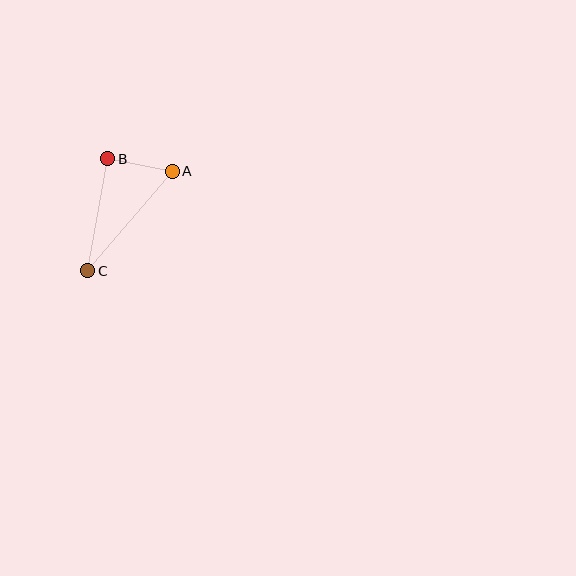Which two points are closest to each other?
Points A and B are closest to each other.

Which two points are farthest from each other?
Points A and C are farthest from each other.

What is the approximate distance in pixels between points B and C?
The distance between B and C is approximately 114 pixels.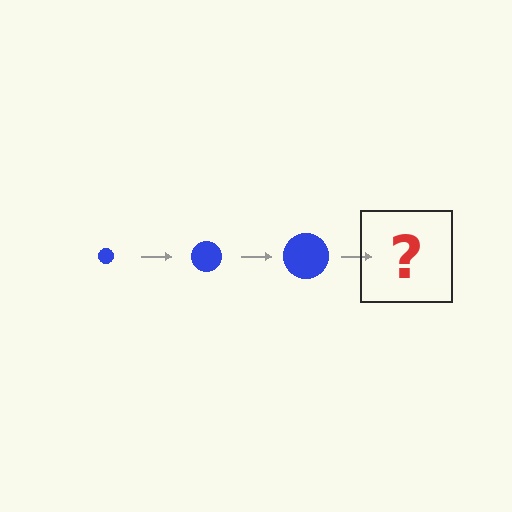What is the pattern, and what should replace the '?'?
The pattern is that the circle gets progressively larger each step. The '?' should be a blue circle, larger than the previous one.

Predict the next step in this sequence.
The next step is a blue circle, larger than the previous one.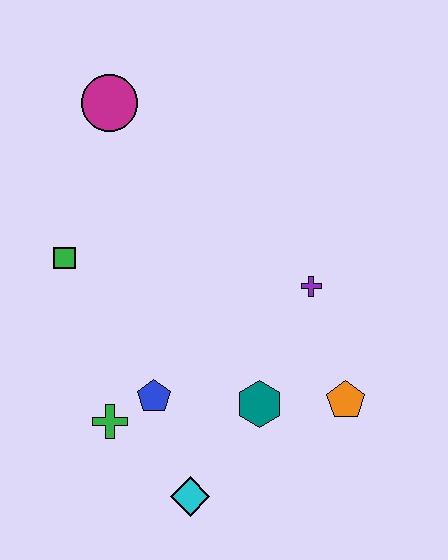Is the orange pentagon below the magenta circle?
Yes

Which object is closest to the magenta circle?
The green square is closest to the magenta circle.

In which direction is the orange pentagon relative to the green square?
The orange pentagon is to the right of the green square.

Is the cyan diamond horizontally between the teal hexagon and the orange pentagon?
No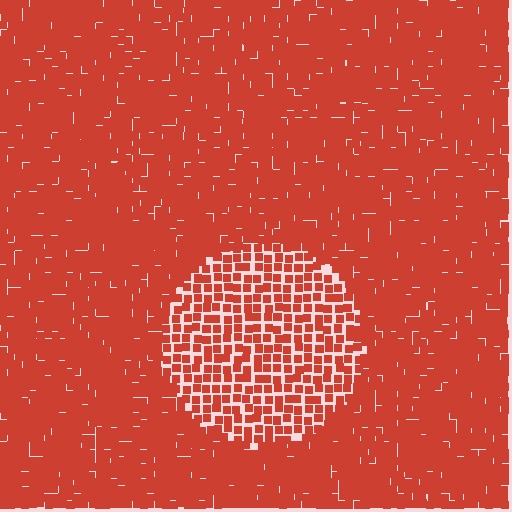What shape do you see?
I see a circle.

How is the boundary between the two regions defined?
The boundary is defined by a change in element density (approximately 1.9x ratio). All elements are the same color, size, and shape.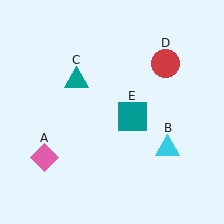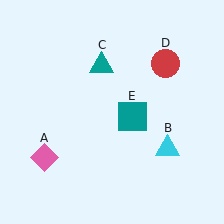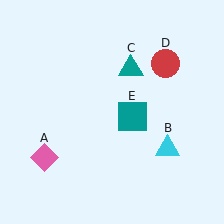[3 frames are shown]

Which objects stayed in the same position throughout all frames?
Pink diamond (object A) and cyan triangle (object B) and red circle (object D) and teal square (object E) remained stationary.